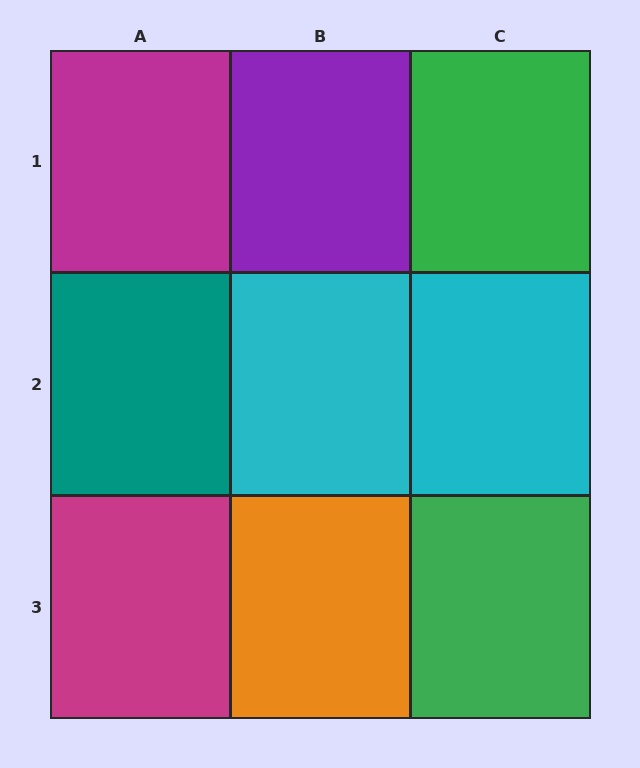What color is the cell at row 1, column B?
Purple.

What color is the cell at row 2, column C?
Cyan.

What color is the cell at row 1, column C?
Green.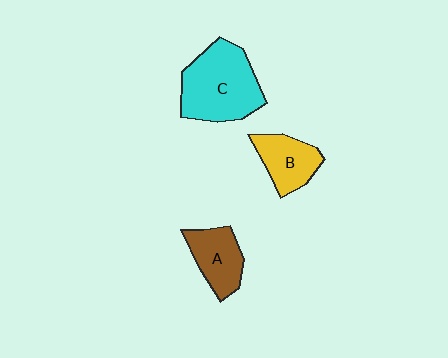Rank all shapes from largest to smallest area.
From largest to smallest: C (cyan), A (brown), B (yellow).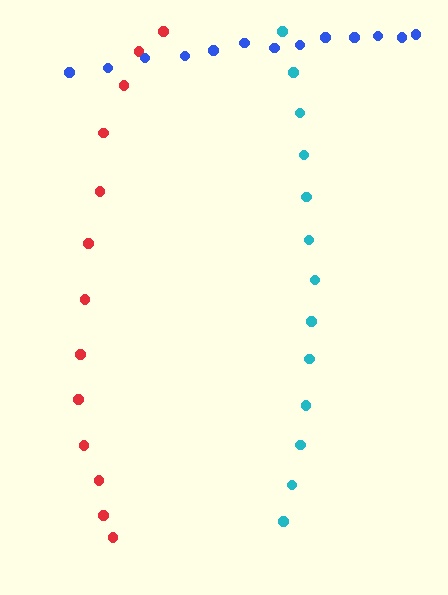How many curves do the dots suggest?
There are 3 distinct paths.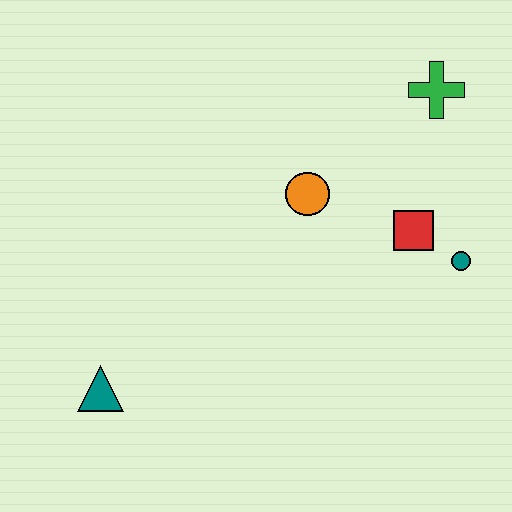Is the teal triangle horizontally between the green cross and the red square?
No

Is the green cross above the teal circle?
Yes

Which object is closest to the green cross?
The red square is closest to the green cross.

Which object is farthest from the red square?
The teal triangle is farthest from the red square.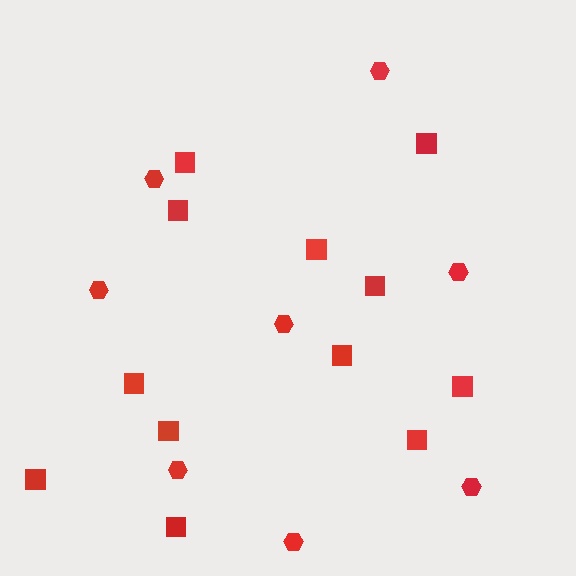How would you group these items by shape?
There are 2 groups: one group of hexagons (8) and one group of squares (12).